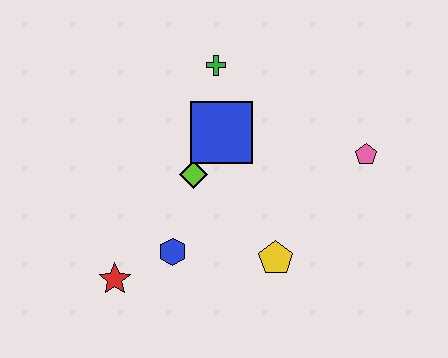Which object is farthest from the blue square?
The red star is farthest from the blue square.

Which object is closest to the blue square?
The lime diamond is closest to the blue square.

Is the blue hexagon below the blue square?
Yes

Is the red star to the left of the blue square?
Yes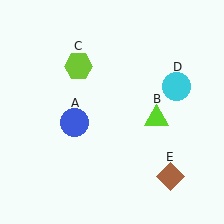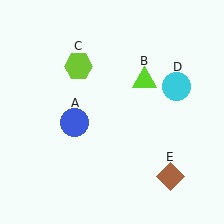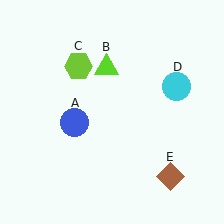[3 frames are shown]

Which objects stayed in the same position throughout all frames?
Blue circle (object A) and lime hexagon (object C) and cyan circle (object D) and brown diamond (object E) remained stationary.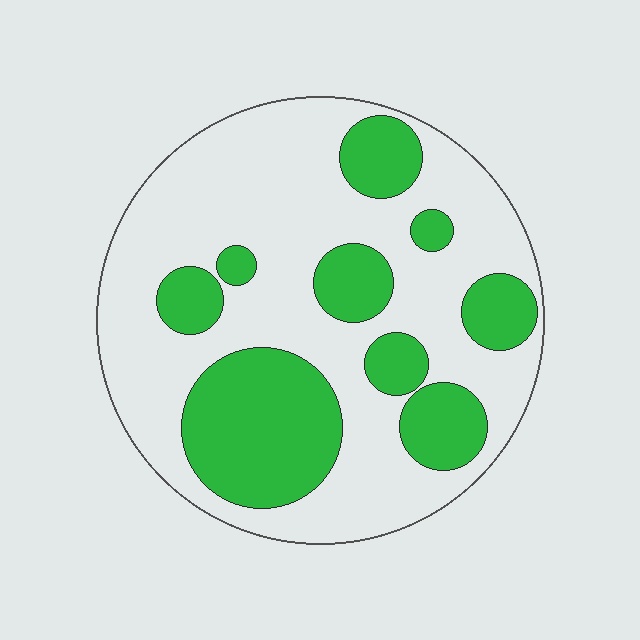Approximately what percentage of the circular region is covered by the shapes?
Approximately 35%.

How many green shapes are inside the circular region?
9.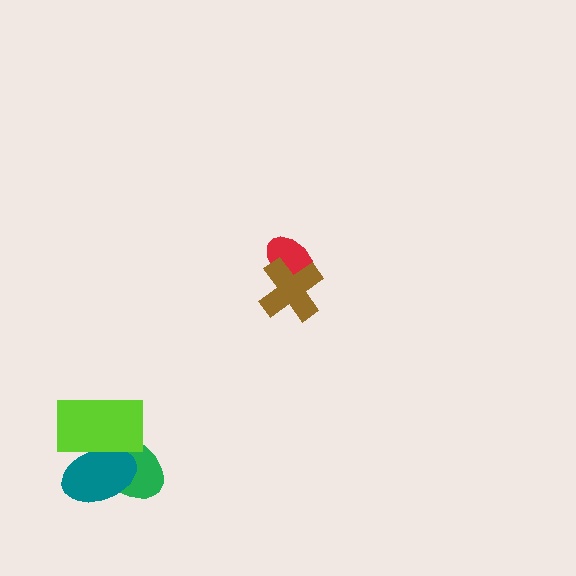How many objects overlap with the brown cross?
1 object overlaps with the brown cross.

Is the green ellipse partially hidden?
Yes, it is partially covered by another shape.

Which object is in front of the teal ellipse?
The lime rectangle is in front of the teal ellipse.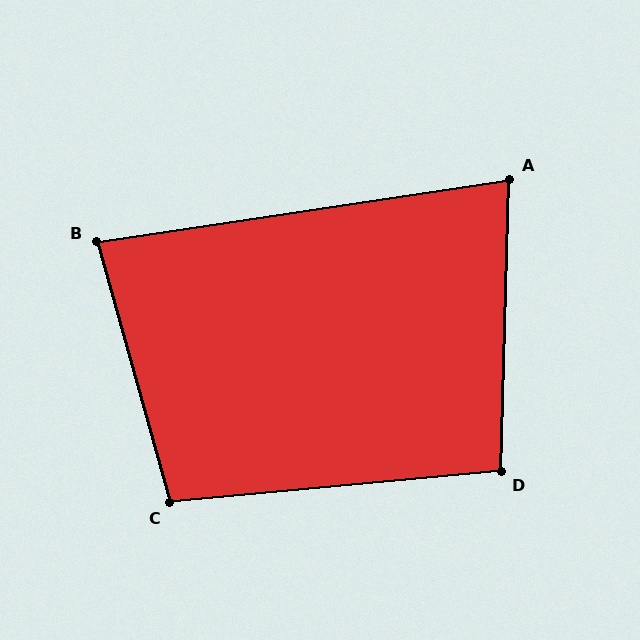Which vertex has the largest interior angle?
C, at approximately 100 degrees.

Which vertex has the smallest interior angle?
A, at approximately 80 degrees.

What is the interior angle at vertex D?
Approximately 97 degrees (obtuse).